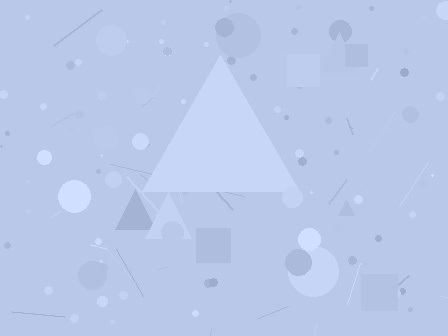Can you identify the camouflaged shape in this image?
The camouflaged shape is a triangle.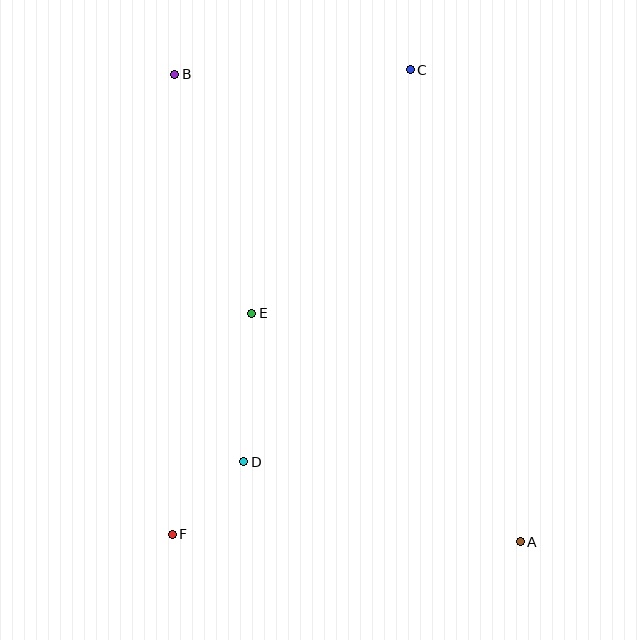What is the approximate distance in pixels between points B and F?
The distance between B and F is approximately 460 pixels.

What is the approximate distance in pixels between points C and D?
The distance between C and D is approximately 426 pixels.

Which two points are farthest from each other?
Points A and B are farthest from each other.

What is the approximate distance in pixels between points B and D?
The distance between B and D is approximately 394 pixels.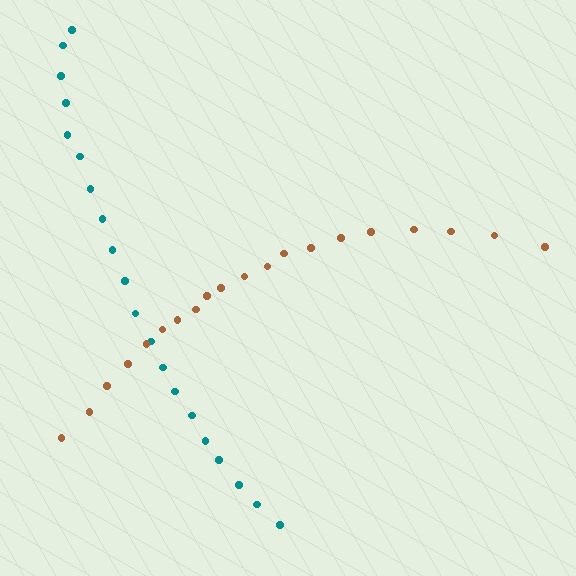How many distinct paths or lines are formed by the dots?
There are 2 distinct paths.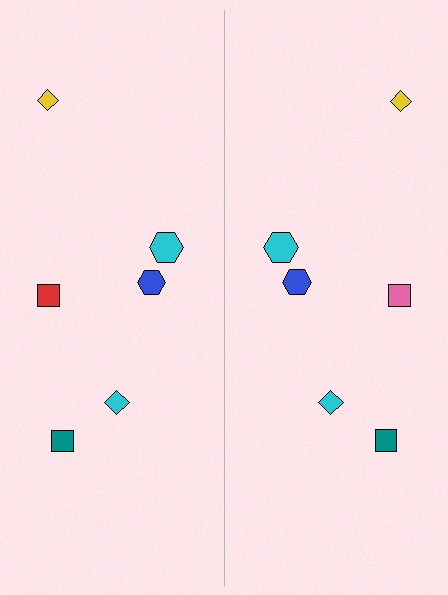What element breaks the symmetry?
The pink square on the right side breaks the symmetry — its mirror counterpart is red.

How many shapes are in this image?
There are 12 shapes in this image.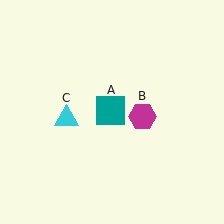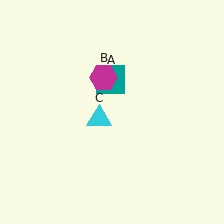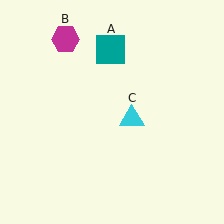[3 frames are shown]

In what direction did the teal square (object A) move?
The teal square (object A) moved up.